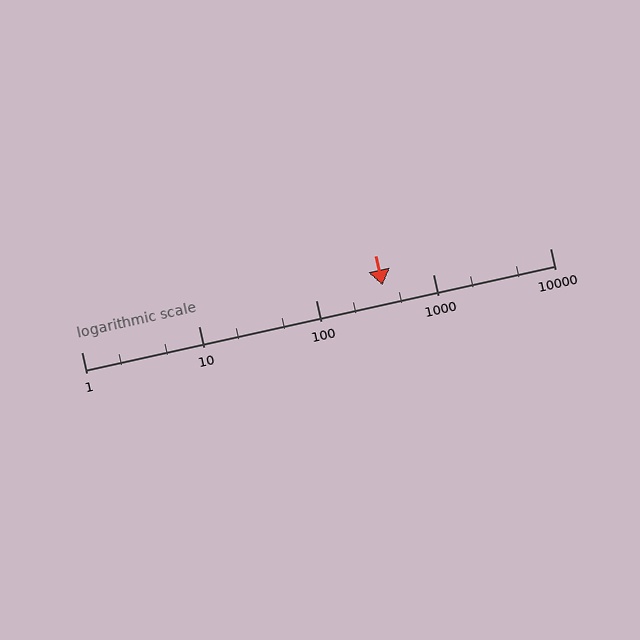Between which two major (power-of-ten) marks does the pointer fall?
The pointer is between 100 and 1000.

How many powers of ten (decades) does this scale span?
The scale spans 4 decades, from 1 to 10000.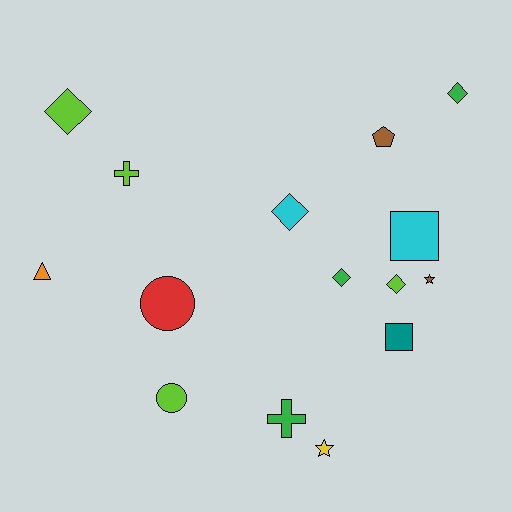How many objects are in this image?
There are 15 objects.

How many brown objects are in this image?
There are 2 brown objects.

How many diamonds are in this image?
There are 5 diamonds.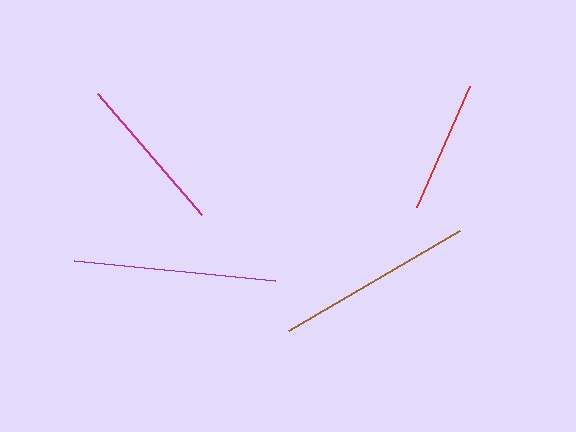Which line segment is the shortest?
The red line is the shortest at approximately 132 pixels.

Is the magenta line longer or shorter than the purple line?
The purple line is longer than the magenta line.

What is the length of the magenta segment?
The magenta segment is approximately 160 pixels long.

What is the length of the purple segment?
The purple segment is approximately 202 pixels long.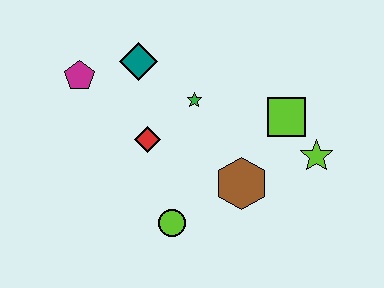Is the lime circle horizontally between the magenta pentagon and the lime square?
Yes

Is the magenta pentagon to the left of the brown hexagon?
Yes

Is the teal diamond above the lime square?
Yes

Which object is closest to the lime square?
The lime star is closest to the lime square.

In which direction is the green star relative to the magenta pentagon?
The green star is to the right of the magenta pentagon.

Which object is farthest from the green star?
The lime star is farthest from the green star.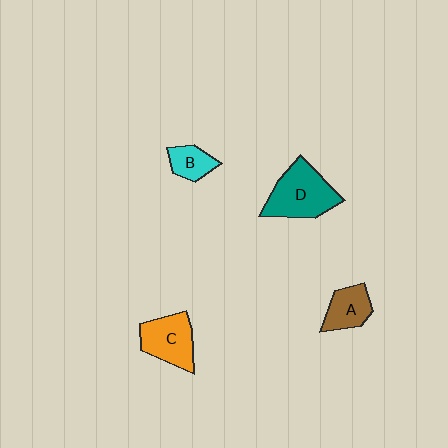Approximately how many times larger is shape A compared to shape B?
Approximately 1.3 times.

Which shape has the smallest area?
Shape B (cyan).